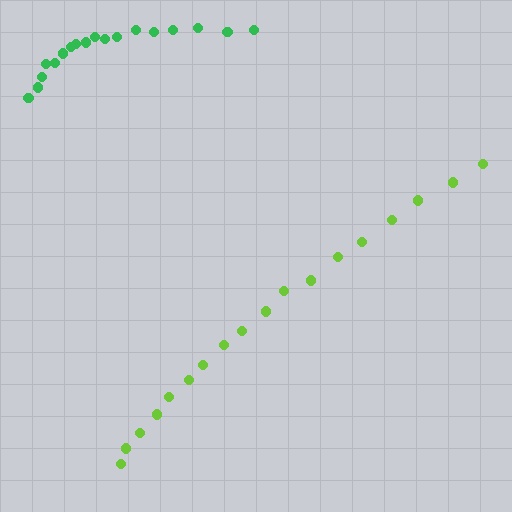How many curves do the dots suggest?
There are 2 distinct paths.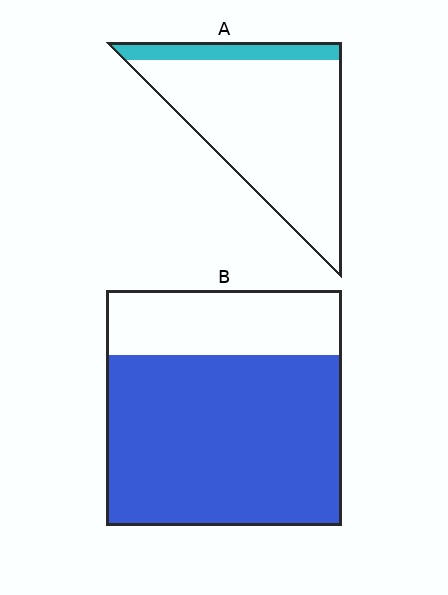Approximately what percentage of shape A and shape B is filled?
A is approximately 15% and B is approximately 70%.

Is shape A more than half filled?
No.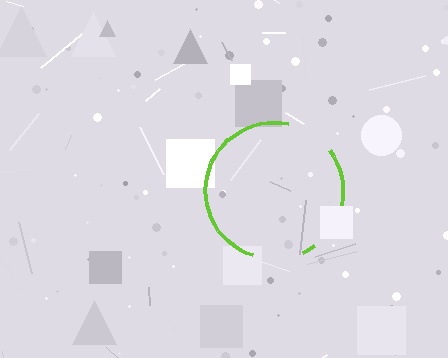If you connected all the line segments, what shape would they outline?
They would outline a circle.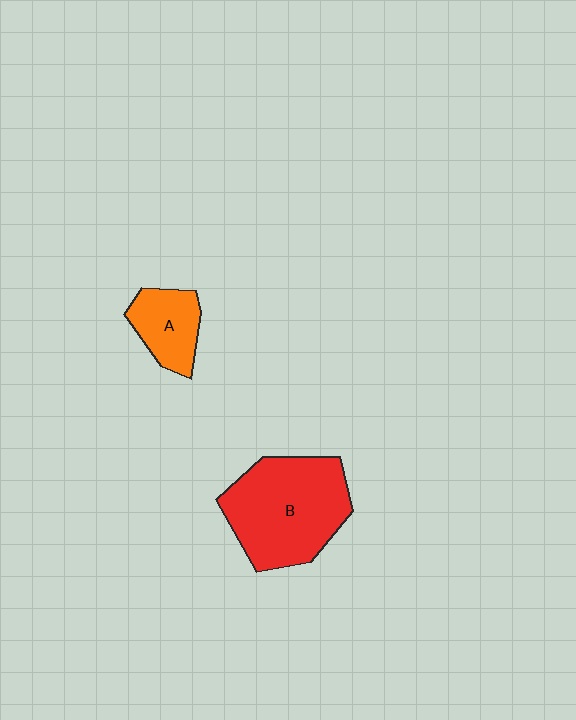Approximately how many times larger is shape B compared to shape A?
Approximately 2.4 times.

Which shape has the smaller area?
Shape A (orange).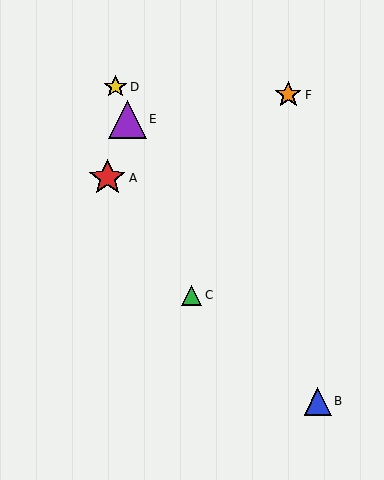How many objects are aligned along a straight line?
3 objects (C, D, E) are aligned along a straight line.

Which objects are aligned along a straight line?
Objects C, D, E are aligned along a straight line.